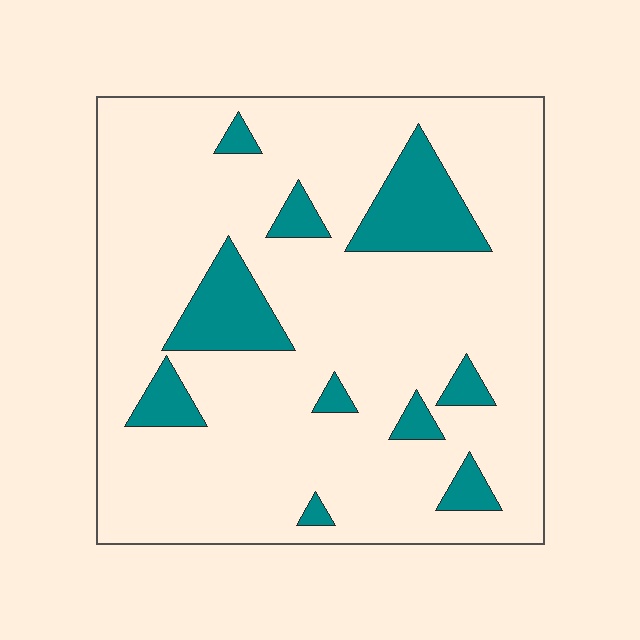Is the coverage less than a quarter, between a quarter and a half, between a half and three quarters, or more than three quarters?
Less than a quarter.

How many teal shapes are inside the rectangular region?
10.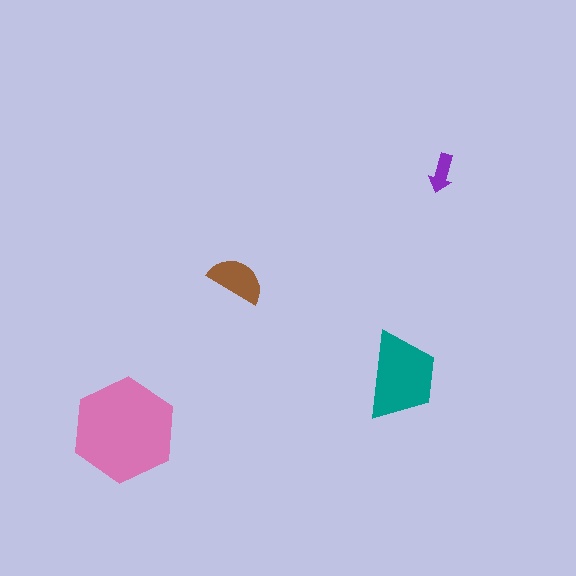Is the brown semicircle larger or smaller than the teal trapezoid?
Smaller.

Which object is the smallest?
The purple arrow.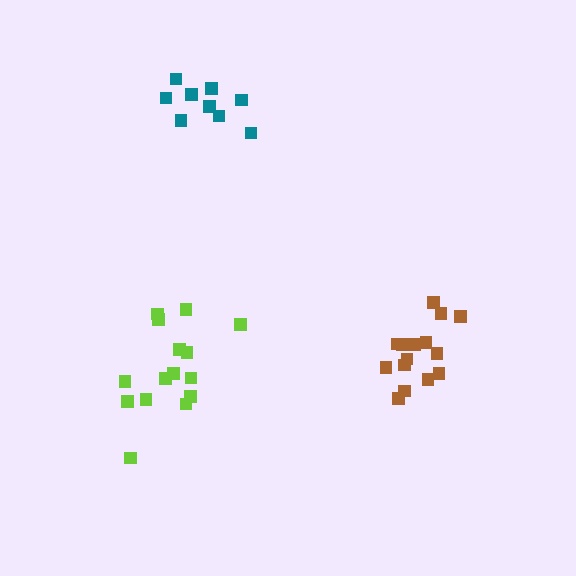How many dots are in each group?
Group 1: 15 dots, Group 2: 9 dots, Group 3: 15 dots (39 total).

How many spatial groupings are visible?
There are 3 spatial groupings.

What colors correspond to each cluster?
The clusters are colored: lime, teal, brown.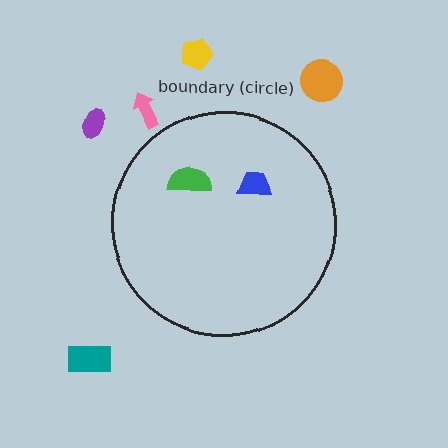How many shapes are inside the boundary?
2 inside, 5 outside.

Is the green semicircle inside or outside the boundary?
Inside.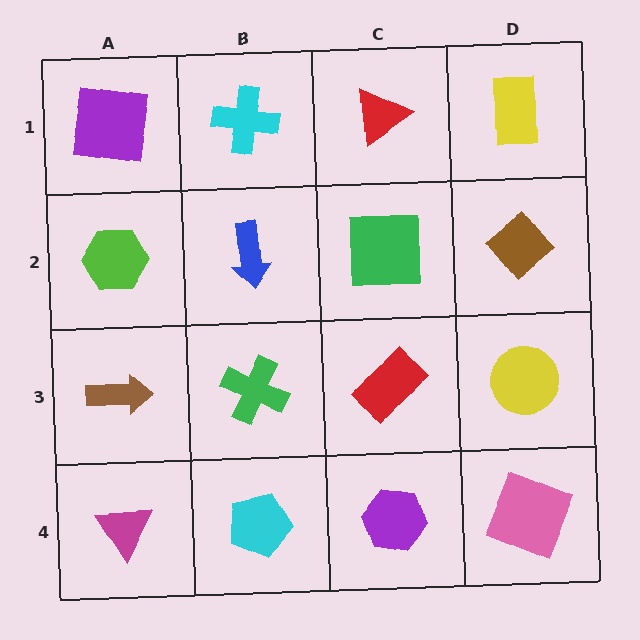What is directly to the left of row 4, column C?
A cyan pentagon.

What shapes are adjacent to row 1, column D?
A brown diamond (row 2, column D), a red triangle (row 1, column C).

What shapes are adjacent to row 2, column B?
A cyan cross (row 1, column B), a green cross (row 3, column B), a lime hexagon (row 2, column A), a green square (row 2, column C).